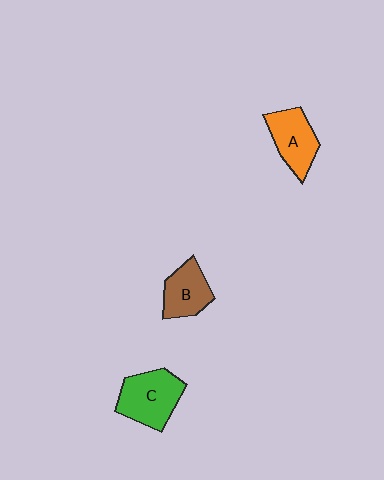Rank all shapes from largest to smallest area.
From largest to smallest: C (green), A (orange), B (brown).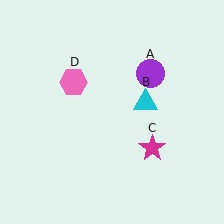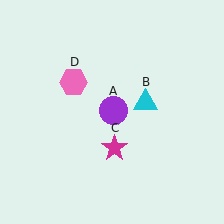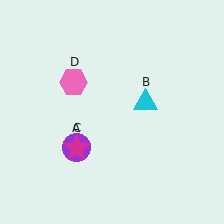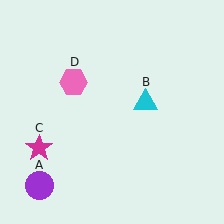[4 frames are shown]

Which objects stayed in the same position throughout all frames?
Cyan triangle (object B) and pink hexagon (object D) remained stationary.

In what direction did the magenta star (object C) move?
The magenta star (object C) moved left.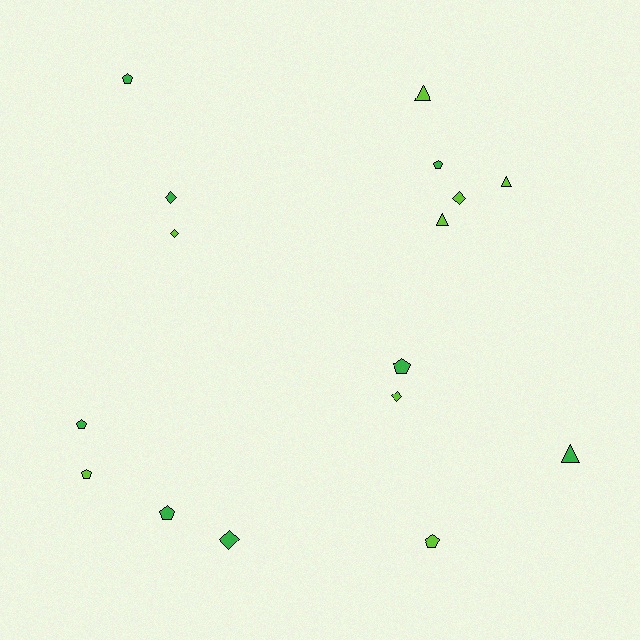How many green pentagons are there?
There are 5 green pentagons.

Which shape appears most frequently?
Pentagon, with 7 objects.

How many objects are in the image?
There are 16 objects.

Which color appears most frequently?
Green, with 8 objects.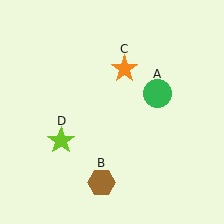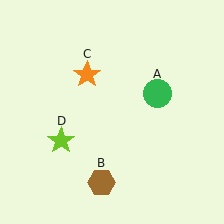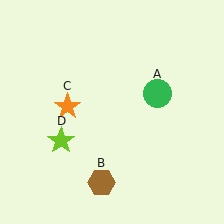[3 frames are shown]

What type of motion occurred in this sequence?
The orange star (object C) rotated counterclockwise around the center of the scene.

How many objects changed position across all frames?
1 object changed position: orange star (object C).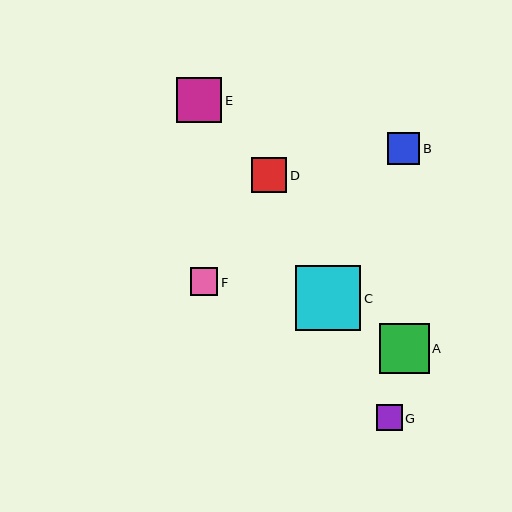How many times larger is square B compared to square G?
Square B is approximately 1.3 times the size of square G.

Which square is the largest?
Square C is the largest with a size of approximately 65 pixels.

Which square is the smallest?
Square G is the smallest with a size of approximately 26 pixels.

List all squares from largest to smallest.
From largest to smallest: C, A, E, D, B, F, G.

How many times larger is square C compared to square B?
Square C is approximately 2.0 times the size of square B.